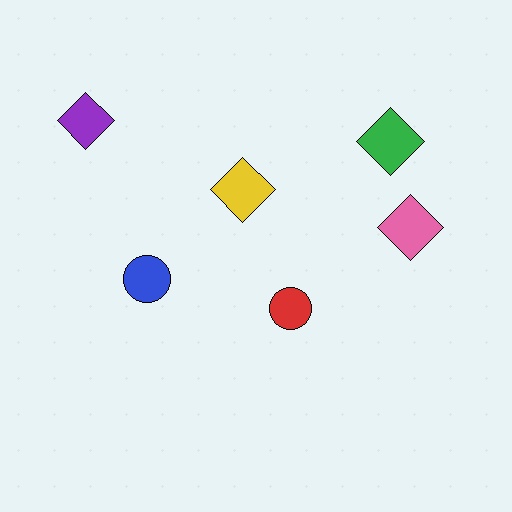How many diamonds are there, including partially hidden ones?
There are 4 diamonds.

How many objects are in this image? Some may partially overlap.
There are 6 objects.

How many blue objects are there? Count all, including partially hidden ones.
There is 1 blue object.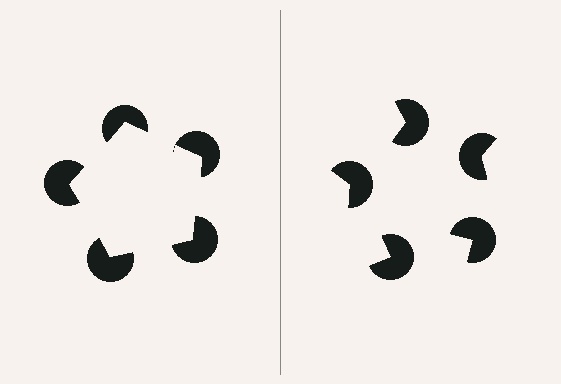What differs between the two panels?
The pac-man discs are positioned identically on both sides; only the wedge orientations differ. On the left they align to a pentagon; on the right they are misaligned.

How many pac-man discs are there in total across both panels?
10 — 5 on each side.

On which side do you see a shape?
An illusory pentagon appears on the left side. On the right side the wedge cuts are rotated, so no coherent shape forms.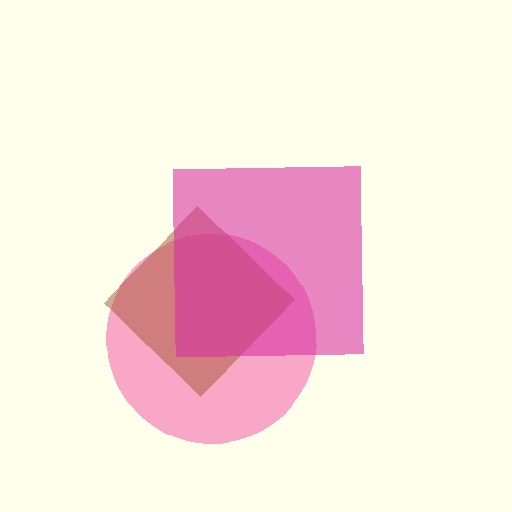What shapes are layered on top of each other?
The layered shapes are: a pink circle, a brown diamond, a magenta square.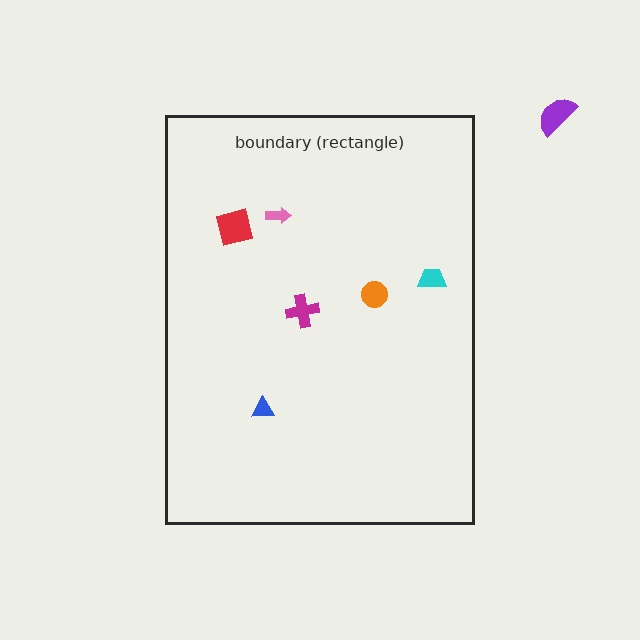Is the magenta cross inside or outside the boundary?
Inside.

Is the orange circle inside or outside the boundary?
Inside.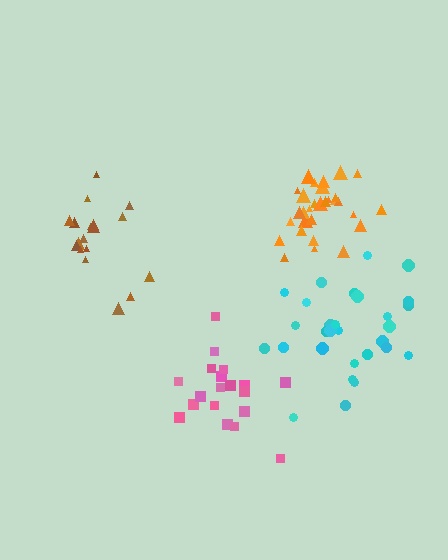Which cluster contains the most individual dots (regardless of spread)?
Orange (30).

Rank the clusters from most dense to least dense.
orange, brown, pink, cyan.